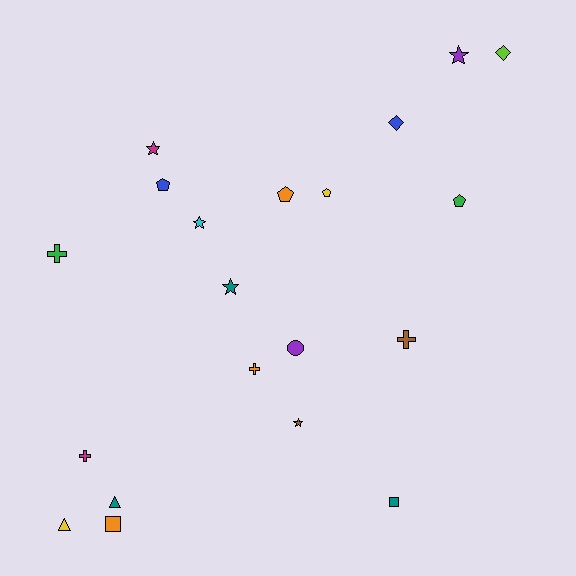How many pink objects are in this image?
There are no pink objects.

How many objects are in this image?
There are 20 objects.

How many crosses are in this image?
There are 4 crosses.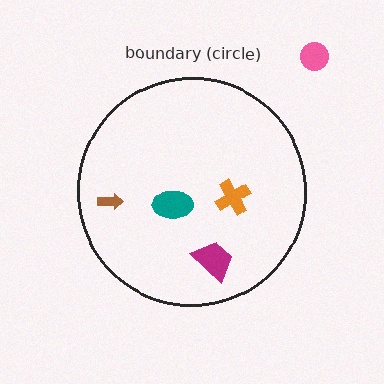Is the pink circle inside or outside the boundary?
Outside.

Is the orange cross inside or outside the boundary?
Inside.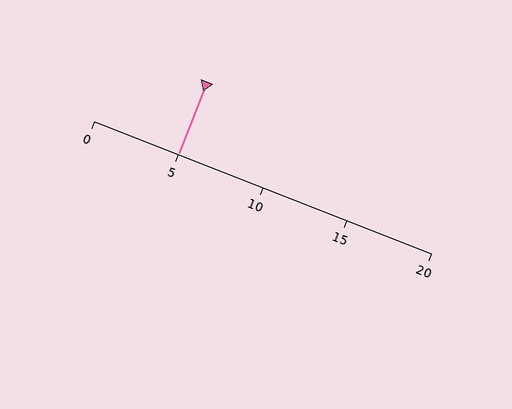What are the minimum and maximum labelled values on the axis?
The axis runs from 0 to 20.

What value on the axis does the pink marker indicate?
The marker indicates approximately 5.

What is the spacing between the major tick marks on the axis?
The major ticks are spaced 5 apart.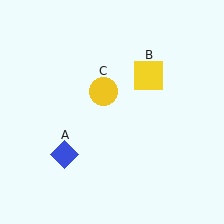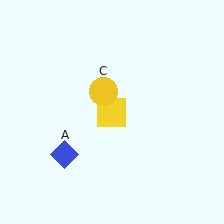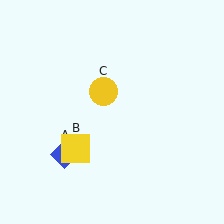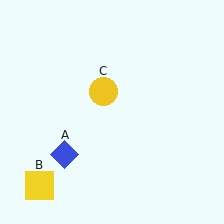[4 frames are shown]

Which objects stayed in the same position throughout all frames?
Blue diamond (object A) and yellow circle (object C) remained stationary.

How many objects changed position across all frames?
1 object changed position: yellow square (object B).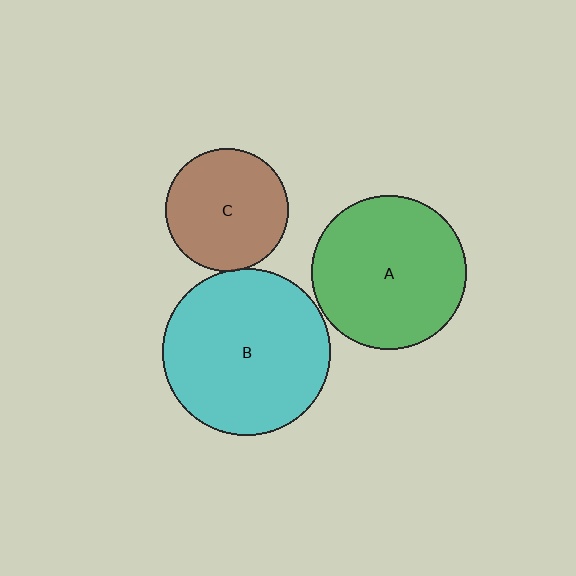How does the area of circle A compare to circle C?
Approximately 1.6 times.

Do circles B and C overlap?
Yes.